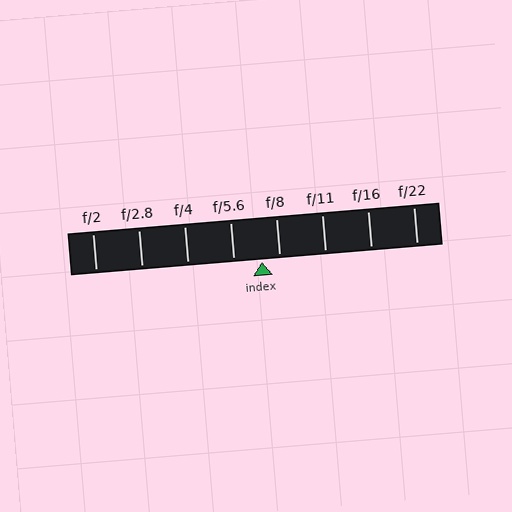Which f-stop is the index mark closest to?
The index mark is closest to f/8.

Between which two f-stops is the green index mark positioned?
The index mark is between f/5.6 and f/8.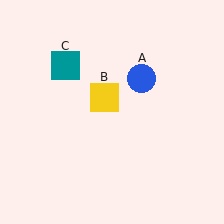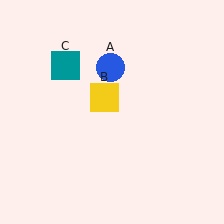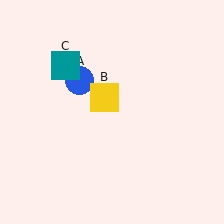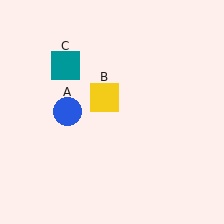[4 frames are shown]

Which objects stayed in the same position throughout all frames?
Yellow square (object B) and teal square (object C) remained stationary.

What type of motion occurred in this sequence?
The blue circle (object A) rotated counterclockwise around the center of the scene.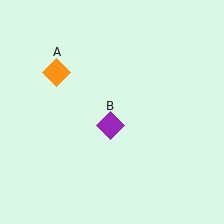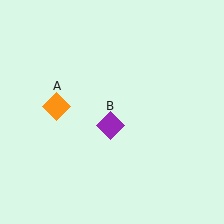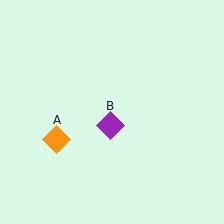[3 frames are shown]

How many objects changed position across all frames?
1 object changed position: orange diamond (object A).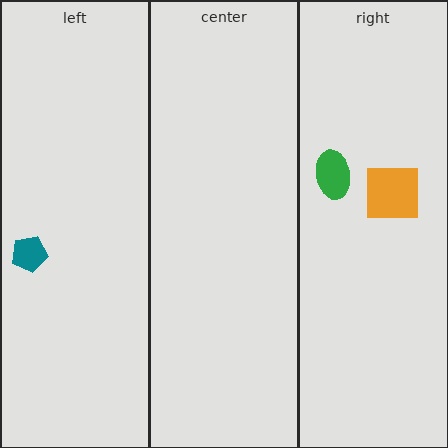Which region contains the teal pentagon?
The left region.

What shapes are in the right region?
The green ellipse, the orange square.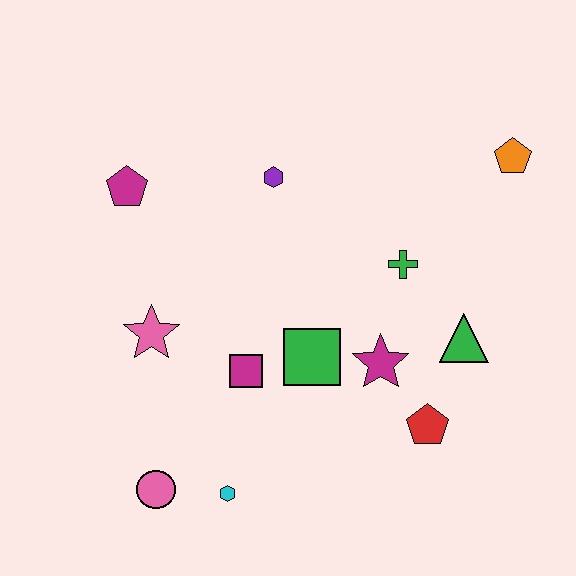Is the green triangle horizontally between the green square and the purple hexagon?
No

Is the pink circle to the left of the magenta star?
Yes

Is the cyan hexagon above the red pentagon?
No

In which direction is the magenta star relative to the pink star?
The magenta star is to the right of the pink star.